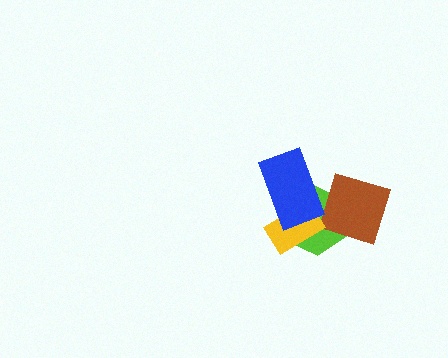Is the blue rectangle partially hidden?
No, no other shape covers it.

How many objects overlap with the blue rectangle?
3 objects overlap with the blue rectangle.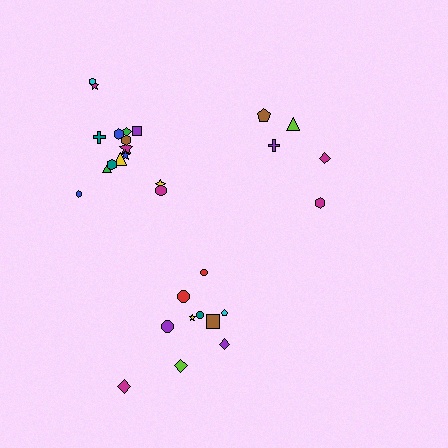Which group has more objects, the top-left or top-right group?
The top-left group.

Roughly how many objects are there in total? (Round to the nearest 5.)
Roughly 30 objects in total.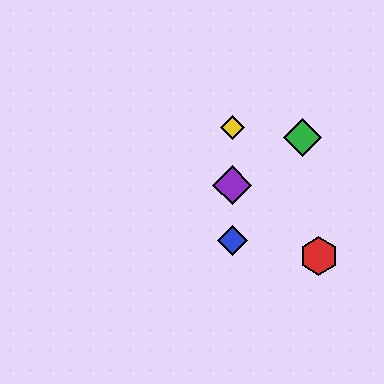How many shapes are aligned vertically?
3 shapes (the blue diamond, the yellow diamond, the purple diamond) are aligned vertically.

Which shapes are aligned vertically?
The blue diamond, the yellow diamond, the purple diamond are aligned vertically.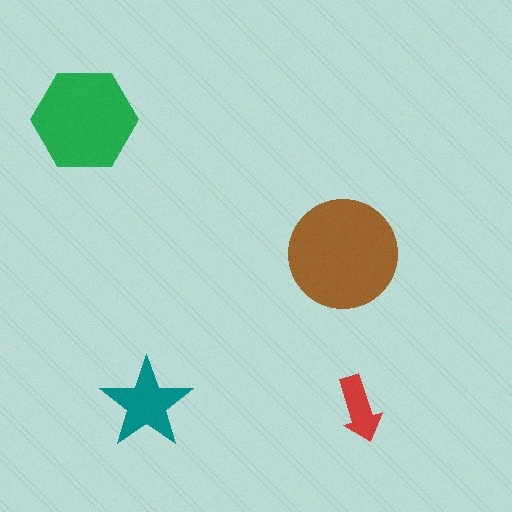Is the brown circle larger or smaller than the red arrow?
Larger.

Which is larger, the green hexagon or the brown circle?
The brown circle.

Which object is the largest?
The brown circle.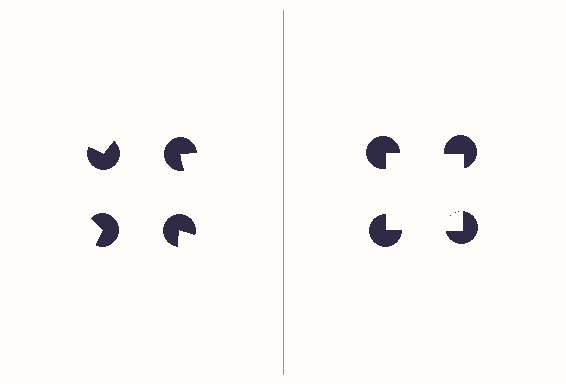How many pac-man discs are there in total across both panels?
8 — 4 on each side.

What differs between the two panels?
The pac-man discs are positioned identically on both sides; only the wedge orientations differ. On the right they align to a square; on the left they are misaligned.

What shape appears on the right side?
An illusory square.